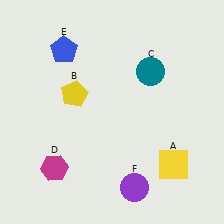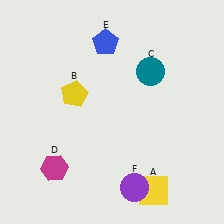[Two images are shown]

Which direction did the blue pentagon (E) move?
The blue pentagon (E) moved right.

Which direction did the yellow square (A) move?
The yellow square (A) moved down.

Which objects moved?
The objects that moved are: the yellow square (A), the blue pentagon (E).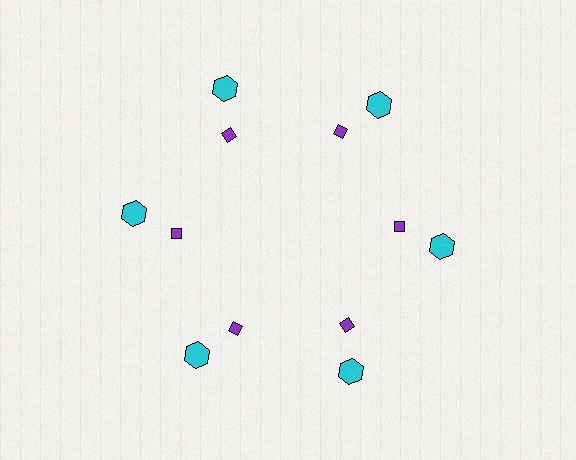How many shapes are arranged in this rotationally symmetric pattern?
There are 12 shapes, arranged in 6 groups of 2.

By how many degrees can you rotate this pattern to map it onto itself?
The pattern maps onto itself every 60 degrees of rotation.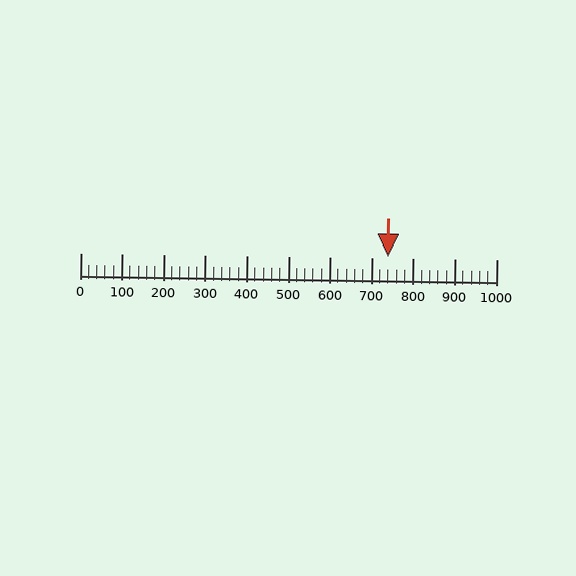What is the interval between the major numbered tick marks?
The major tick marks are spaced 100 units apart.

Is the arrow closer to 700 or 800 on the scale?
The arrow is closer to 700.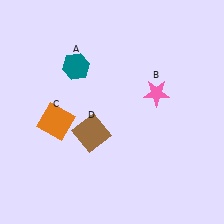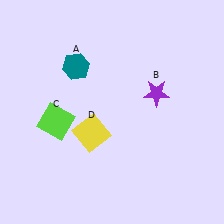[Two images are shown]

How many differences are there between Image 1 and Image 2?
There are 3 differences between the two images.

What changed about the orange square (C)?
In Image 1, C is orange. In Image 2, it changed to lime.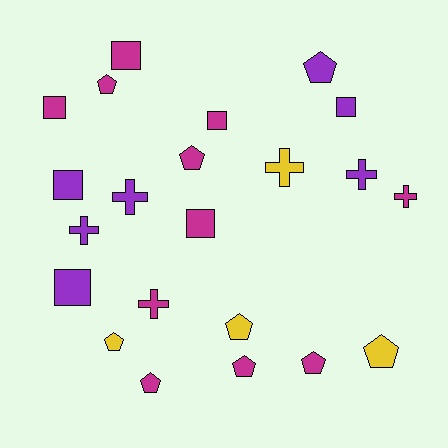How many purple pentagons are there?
There is 1 purple pentagon.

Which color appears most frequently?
Magenta, with 11 objects.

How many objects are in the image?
There are 22 objects.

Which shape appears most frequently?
Pentagon, with 9 objects.